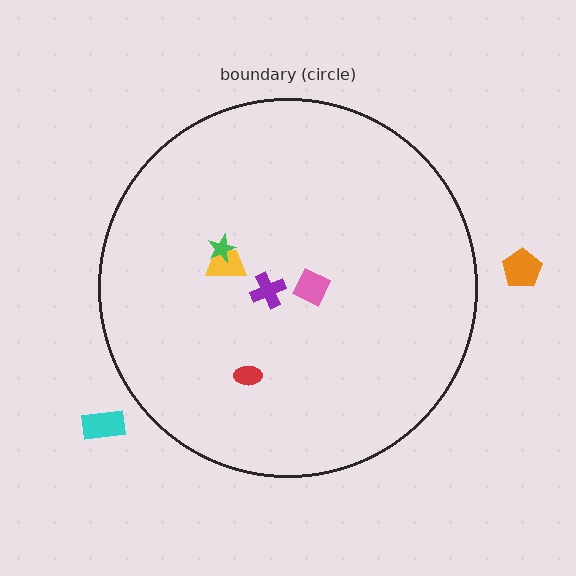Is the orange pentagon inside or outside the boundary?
Outside.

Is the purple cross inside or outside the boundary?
Inside.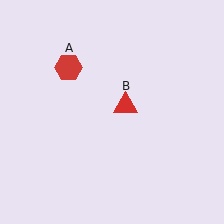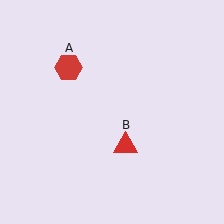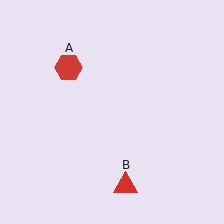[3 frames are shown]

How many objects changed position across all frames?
1 object changed position: red triangle (object B).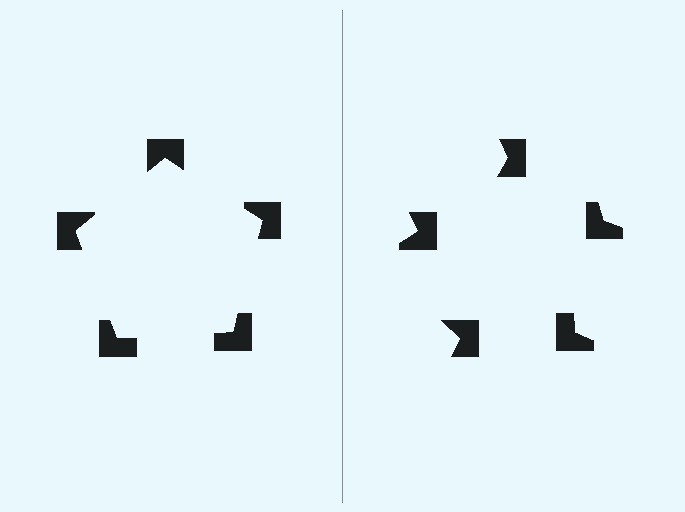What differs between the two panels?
The notched squares are positioned identically on both sides; only the wedge orientations differ. On the left they align to a pentagon; on the right they are misaligned.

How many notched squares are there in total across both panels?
10 — 5 on each side.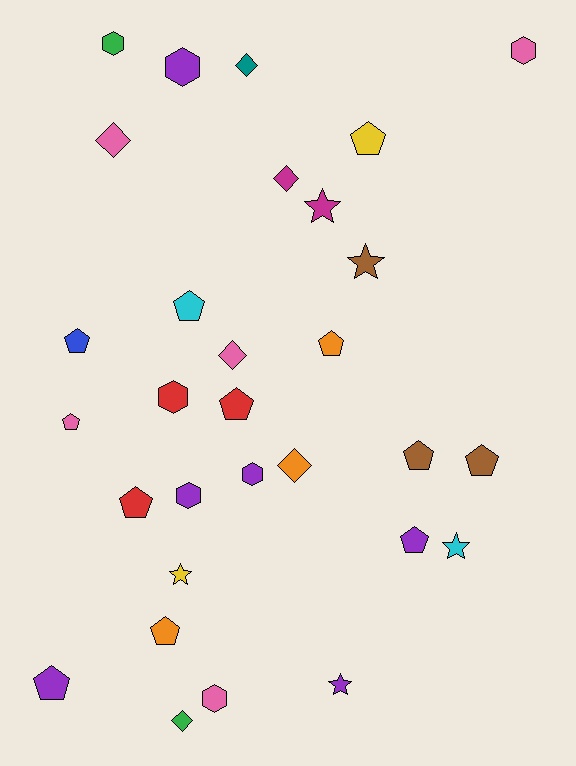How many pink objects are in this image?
There are 5 pink objects.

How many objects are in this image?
There are 30 objects.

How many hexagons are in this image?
There are 7 hexagons.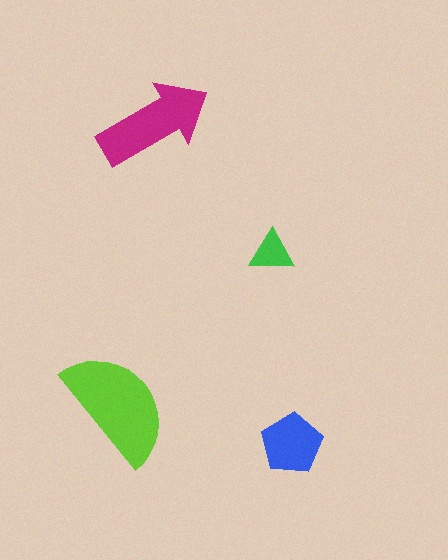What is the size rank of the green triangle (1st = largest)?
4th.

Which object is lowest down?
The blue pentagon is bottommost.